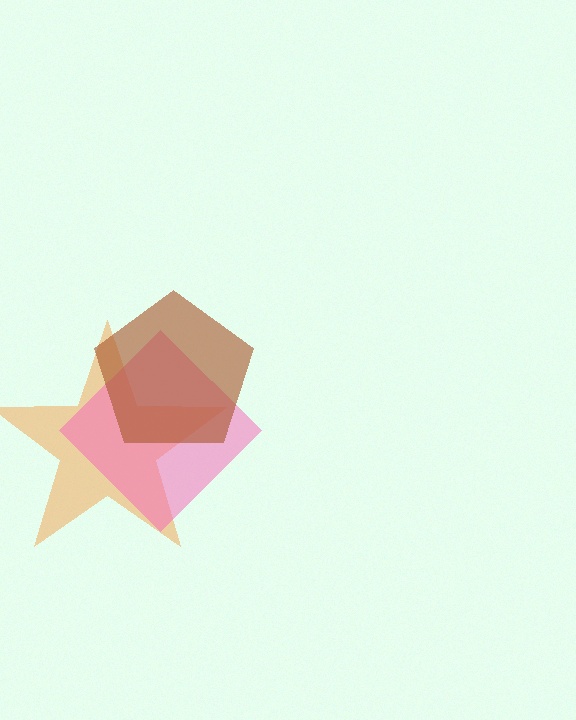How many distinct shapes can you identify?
There are 3 distinct shapes: an orange star, a pink diamond, a brown pentagon.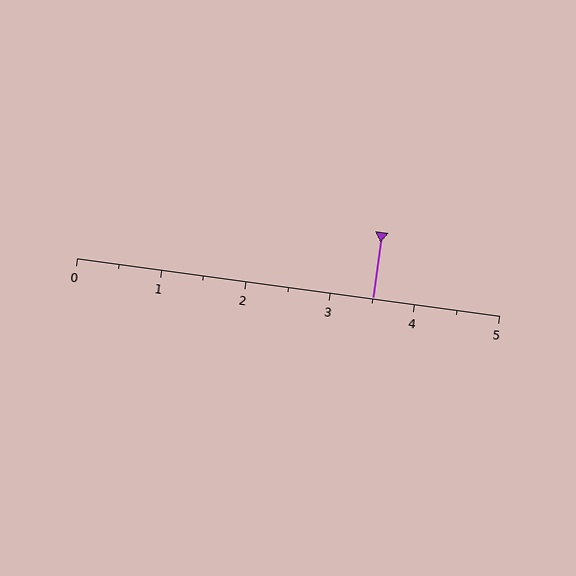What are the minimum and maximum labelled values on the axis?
The axis runs from 0 to 5.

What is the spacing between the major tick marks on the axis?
The major ticks are spaced 1 apart.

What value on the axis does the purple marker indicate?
The marker indicates approximately 3.5.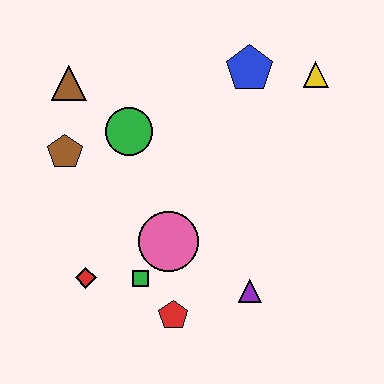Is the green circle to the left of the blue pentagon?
Yes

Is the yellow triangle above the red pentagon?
Yes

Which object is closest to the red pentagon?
The green square is closest to the red pentagon.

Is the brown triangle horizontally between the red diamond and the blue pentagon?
No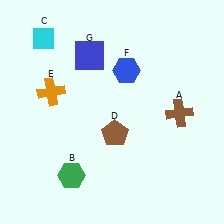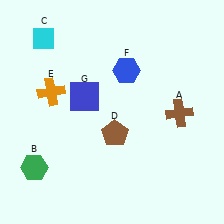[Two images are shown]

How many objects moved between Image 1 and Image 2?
2 objects moved between the two images.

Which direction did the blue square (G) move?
The blue square (G) moved down.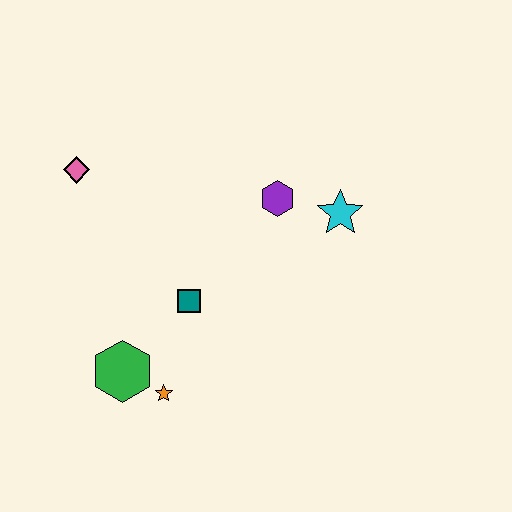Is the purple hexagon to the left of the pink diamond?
No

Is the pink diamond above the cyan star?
Yes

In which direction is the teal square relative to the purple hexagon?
The teal square is below the purple hexagon.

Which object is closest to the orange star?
The green hexagon is closest to the orange star.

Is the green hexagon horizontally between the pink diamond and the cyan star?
Yes